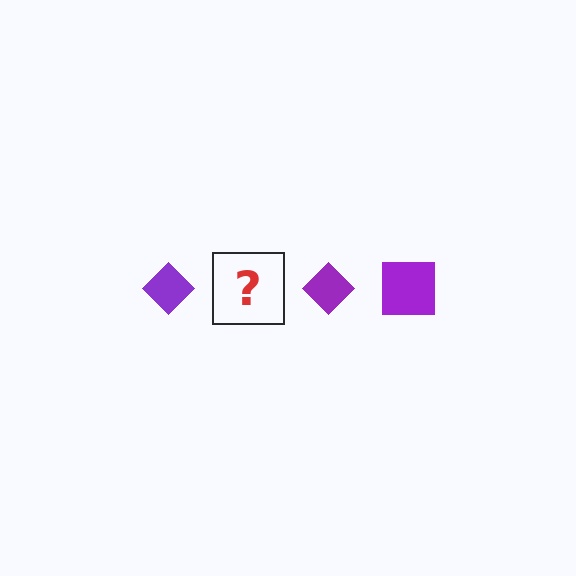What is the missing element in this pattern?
The missing element is a purple square.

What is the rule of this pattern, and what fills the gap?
The rule is that the pattern cycles through diamond, square shapes in purple. The gap should be filled with a purple square.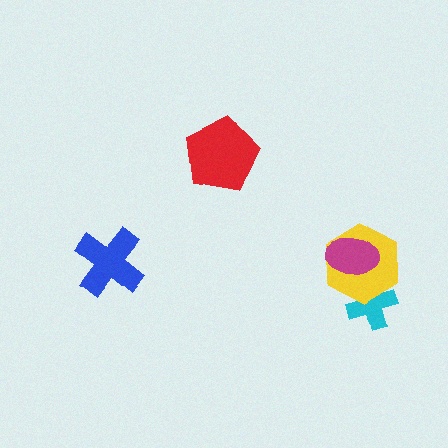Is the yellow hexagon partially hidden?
Yes, it is partially covered by another shape.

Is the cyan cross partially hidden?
Yes, it is partially covered by another shape.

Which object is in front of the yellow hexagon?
The magenta ellipse is in front of the yellow hexagon.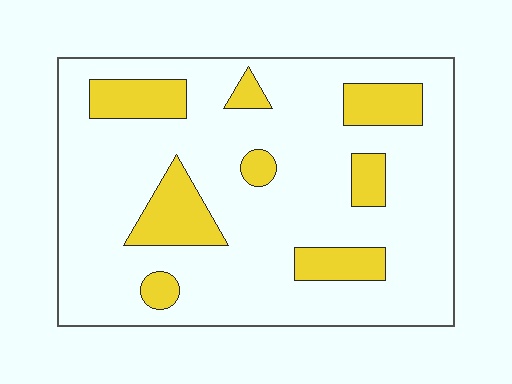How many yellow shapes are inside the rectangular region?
8.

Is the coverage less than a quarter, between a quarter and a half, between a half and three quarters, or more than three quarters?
Less than a quarter.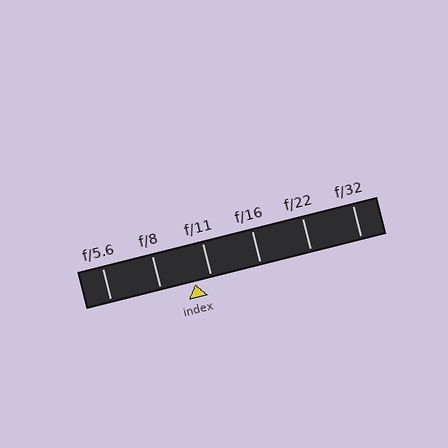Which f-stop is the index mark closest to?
The index mark is closest to f/11.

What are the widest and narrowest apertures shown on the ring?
The widest aperture shown is f/5.6 and the narrowest is f/32.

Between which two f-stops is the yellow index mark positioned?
The index mark is between f/8 and f/11.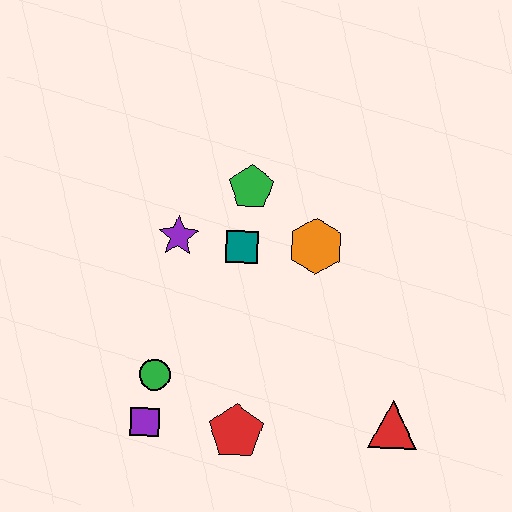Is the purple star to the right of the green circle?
Yes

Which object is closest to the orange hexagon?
The teal square is closest to the orange hexagon.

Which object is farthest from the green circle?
The red triangle is farthest from the green circle.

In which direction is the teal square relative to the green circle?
The teal square is above the green circle.